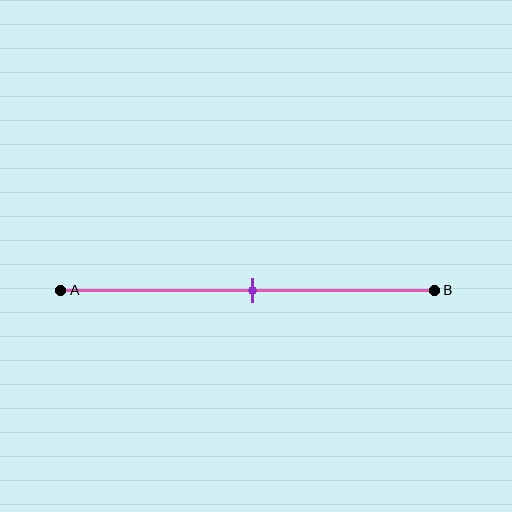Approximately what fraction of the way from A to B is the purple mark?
The purple mark is approximately 50% of the way from A to B.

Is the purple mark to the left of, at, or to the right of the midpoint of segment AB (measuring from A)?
The purple mark is approximately at the midpoint of segment AB.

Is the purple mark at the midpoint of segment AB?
Yes, the mark is approximately at the midpoint.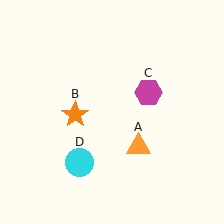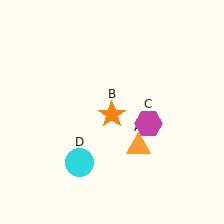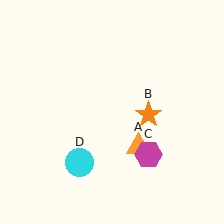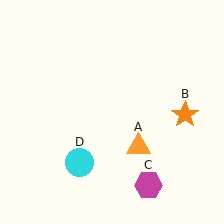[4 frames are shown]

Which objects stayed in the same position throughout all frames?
Orange triangle (object A) and cyan circle (object D) remained stationary.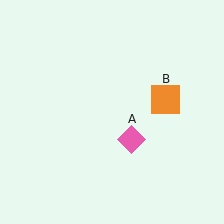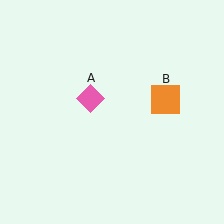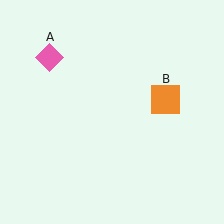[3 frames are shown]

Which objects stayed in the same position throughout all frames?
Orange square (object B) remained stationary.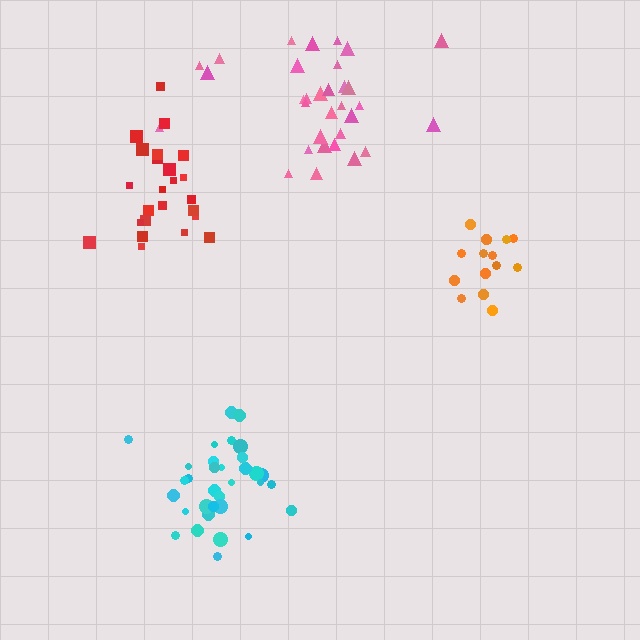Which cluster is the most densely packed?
Red.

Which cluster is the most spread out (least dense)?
Pink.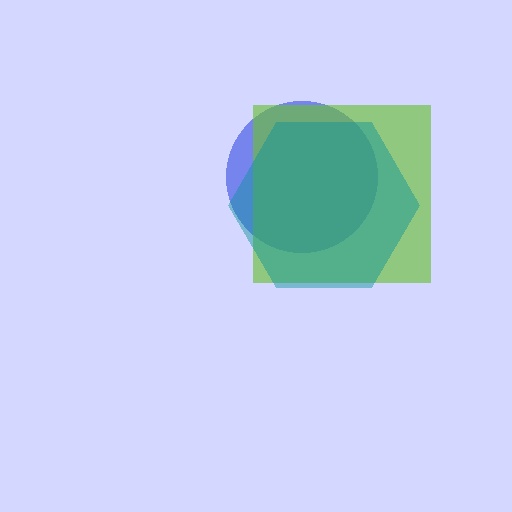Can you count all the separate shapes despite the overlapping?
Yes, there are 3 separate shapes.